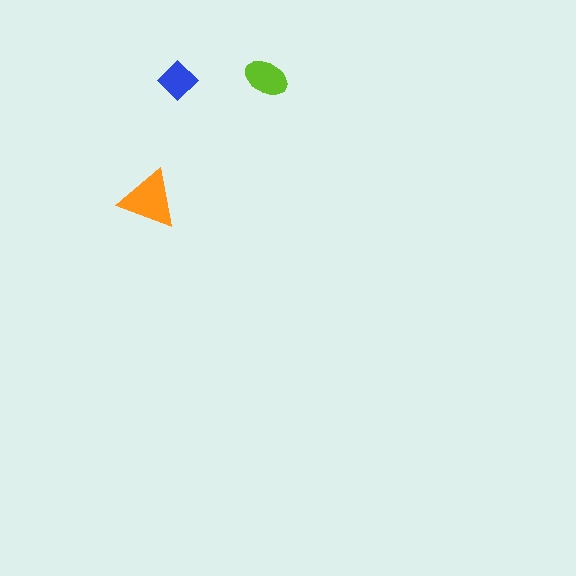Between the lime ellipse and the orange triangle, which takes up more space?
The orange triangle.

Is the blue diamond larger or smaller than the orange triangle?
Smaller.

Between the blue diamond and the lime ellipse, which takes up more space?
The lime ellipse.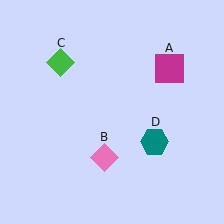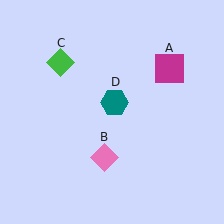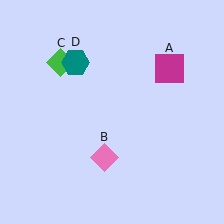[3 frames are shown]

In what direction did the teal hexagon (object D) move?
The teal hexagon (object D) moved up and to the left.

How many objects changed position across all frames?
1 object changed position: teal hexagon (object D).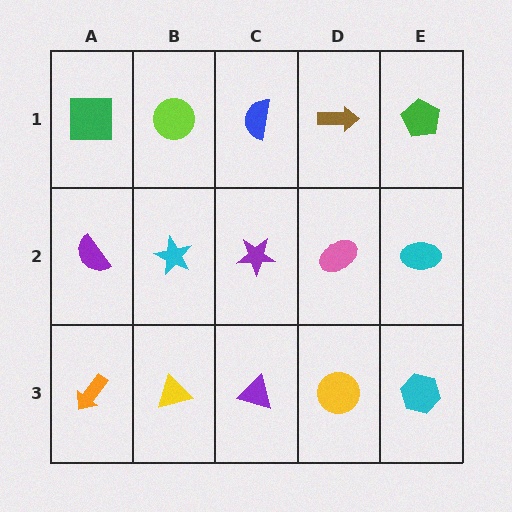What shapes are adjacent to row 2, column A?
A green square (row 1, column A), an orange arrow (row 3, column A), a cyan star (row 2, column B).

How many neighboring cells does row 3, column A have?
2.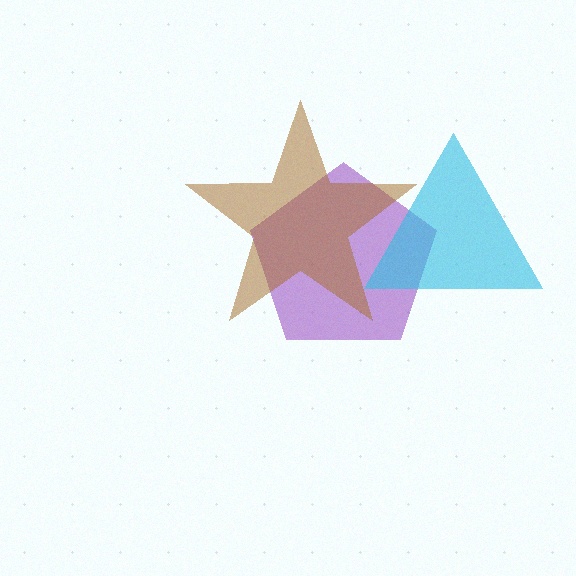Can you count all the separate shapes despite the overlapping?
Yes, there are 3 separate shapes.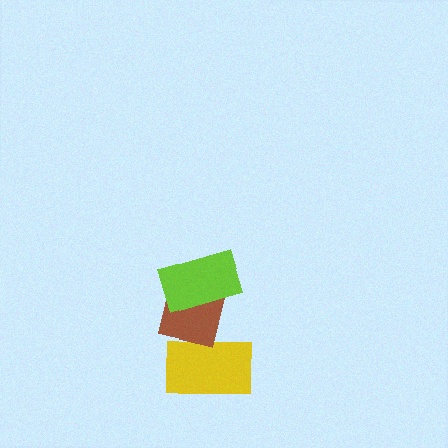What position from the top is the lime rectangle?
The lime rectangle is 1st from the top.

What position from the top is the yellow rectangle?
The yellow rectangle is 3rd from the top.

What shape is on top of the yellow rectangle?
The brown square is on top of the yellow rectangle.